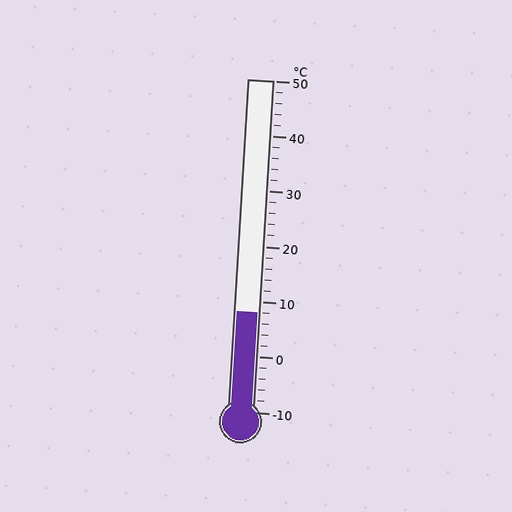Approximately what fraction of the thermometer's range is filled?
The thermometer is filled to approximately 30% of its range.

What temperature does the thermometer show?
The thermometer shows approximately 8°C.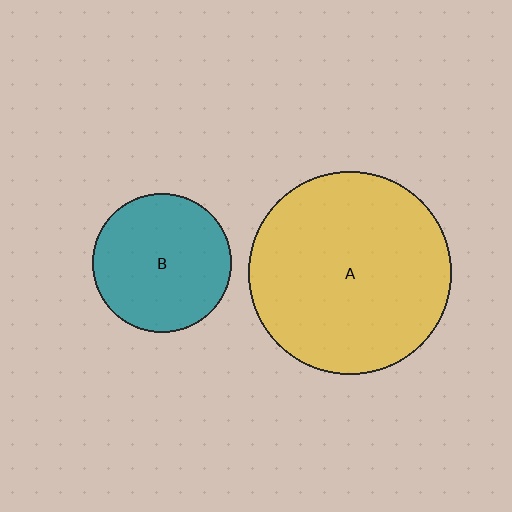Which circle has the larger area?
Circle A (yellow).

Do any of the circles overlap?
No, none of the circles overlap.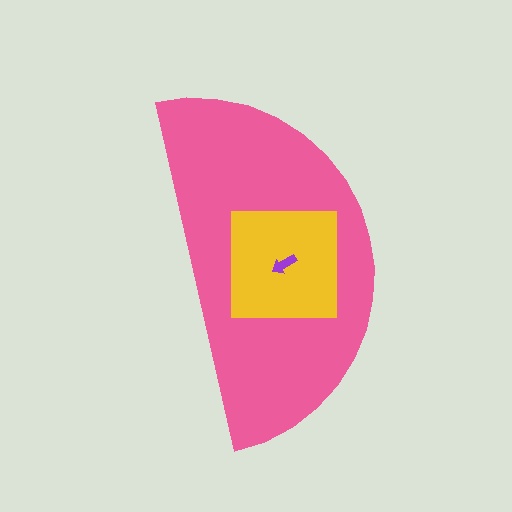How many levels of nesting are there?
3.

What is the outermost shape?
The pink semicircle.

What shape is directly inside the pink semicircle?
The yellow square.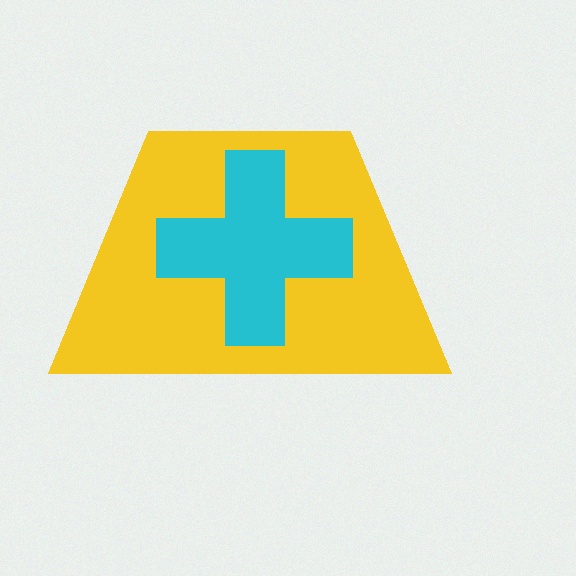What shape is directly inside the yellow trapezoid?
The cyan cross.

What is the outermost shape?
The yellow trapezoid.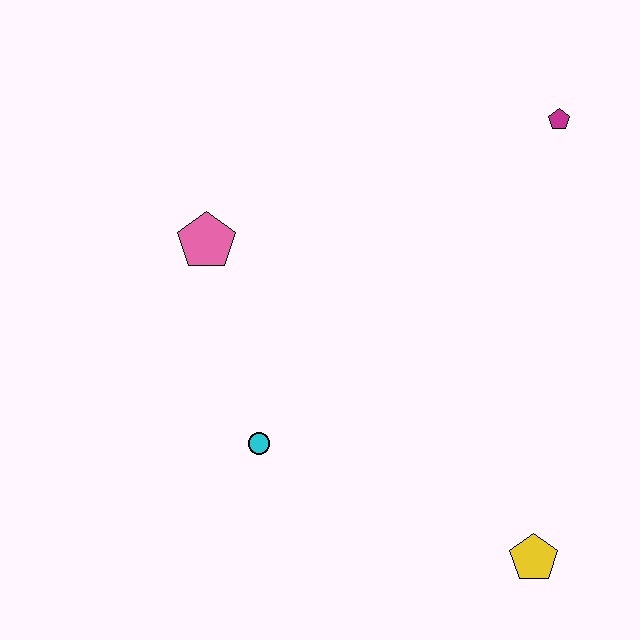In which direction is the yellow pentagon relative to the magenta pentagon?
The yellow pentagon is below the magenta pentagon.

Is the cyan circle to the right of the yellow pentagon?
No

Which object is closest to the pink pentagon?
The cyan circle is closest to the pink pentagon.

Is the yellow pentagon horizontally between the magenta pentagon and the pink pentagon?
Yes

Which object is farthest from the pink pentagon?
The yellow pentagon is farthest from the pink pentagon.